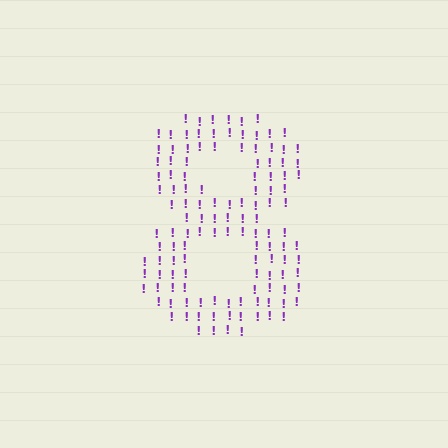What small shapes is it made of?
It is made of small exclamation marks.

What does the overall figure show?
The overall figure shows the digit 8.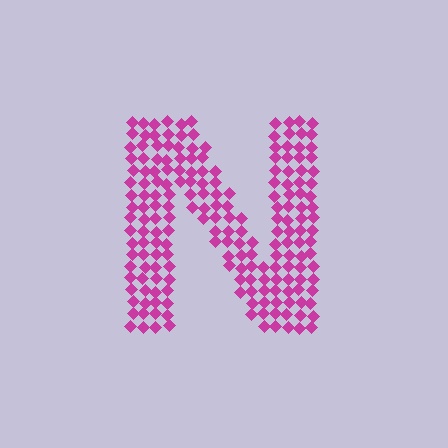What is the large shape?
The large shape is the letter N.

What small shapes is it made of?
It is made of small diamonds.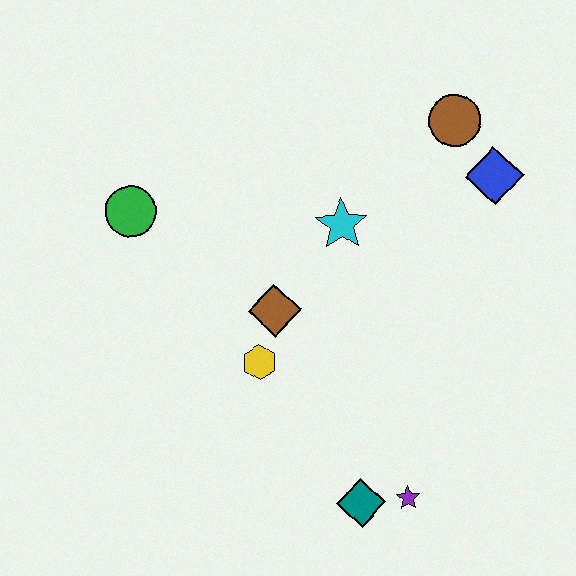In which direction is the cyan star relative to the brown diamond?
The cyan star is above the brown diamond.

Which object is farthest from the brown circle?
The teal diamond is farthest from the brown circle.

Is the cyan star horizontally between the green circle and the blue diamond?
Yes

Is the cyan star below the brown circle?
Yes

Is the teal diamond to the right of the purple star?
No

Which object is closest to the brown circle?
The blue diamond is closest to the brown circle.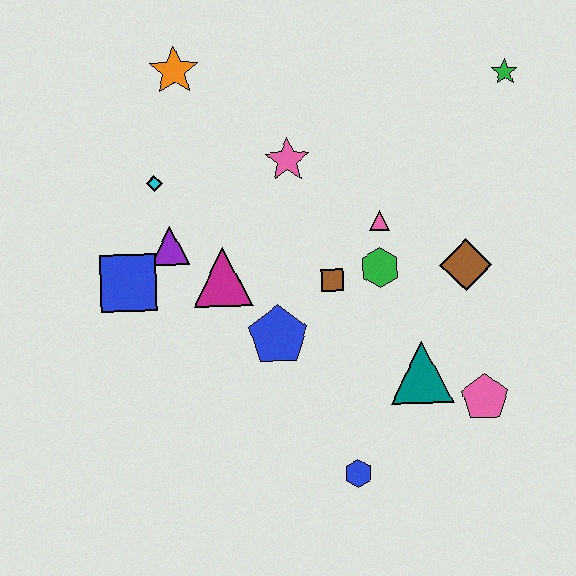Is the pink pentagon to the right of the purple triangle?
Yes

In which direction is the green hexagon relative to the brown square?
The green hexagon is to the right of the brown square.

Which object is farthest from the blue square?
The green star is farthest from the blue square.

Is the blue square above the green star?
No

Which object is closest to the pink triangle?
The green hexagon is closest to the pink triangle.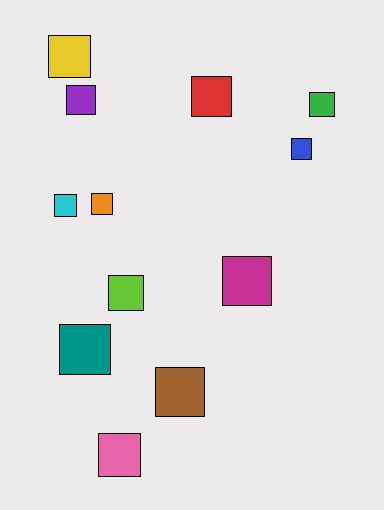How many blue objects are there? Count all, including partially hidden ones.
There is 1 blue object.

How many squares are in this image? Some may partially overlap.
There are 12 squares.